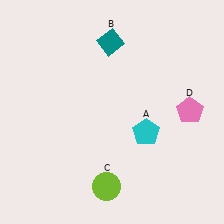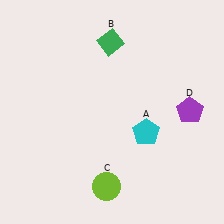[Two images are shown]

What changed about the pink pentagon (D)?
In Image 1, D is pink. In Image 2, it changed to purple.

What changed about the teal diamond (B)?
In Image 1, B is teal. In Image 2, it changed to green.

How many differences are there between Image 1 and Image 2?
There are 2 differences between the two images.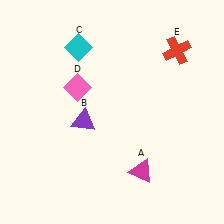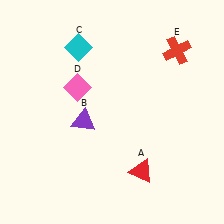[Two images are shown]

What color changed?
The triangle (A) changed from magenta in Image 1 to red in Image 2.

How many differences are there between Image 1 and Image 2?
There is 1 difference between the two images.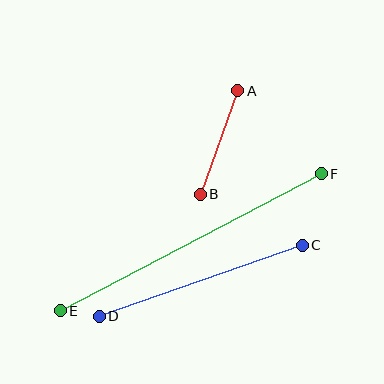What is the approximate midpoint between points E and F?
The midpoint is at approximately (191, 242) pixels.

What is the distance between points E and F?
The distance is approximately 295 pixels.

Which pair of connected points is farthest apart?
Points E and F are farthest apart.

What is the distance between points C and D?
The distance is approximately 215 pixels.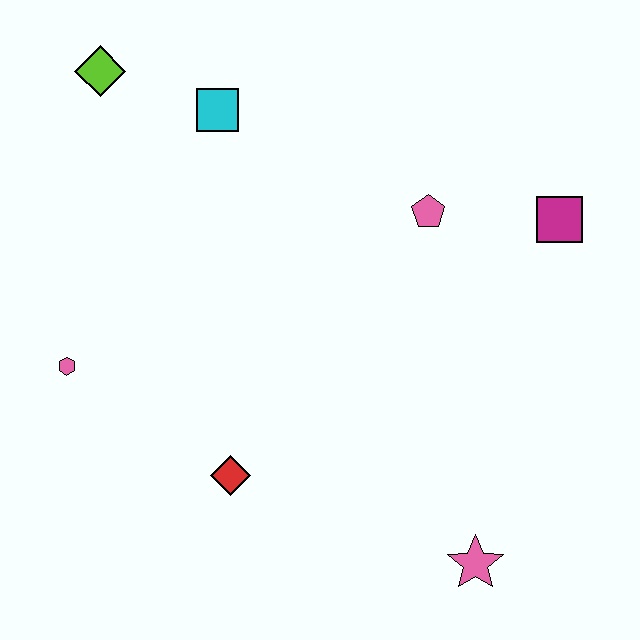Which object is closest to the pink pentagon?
The magenta square is closest to the pink pentagon.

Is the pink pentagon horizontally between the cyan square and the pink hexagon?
No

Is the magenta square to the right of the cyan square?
Yes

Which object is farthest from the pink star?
The lime diamond is farthest from the pink star.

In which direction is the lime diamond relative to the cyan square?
The lime diamond is to the left of the cyan square.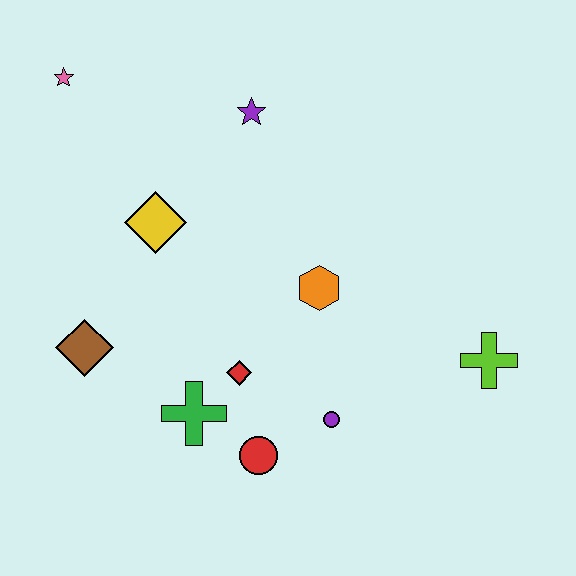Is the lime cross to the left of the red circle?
No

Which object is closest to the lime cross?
The purple circle is closest to the lime cross.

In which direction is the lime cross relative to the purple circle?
The lime cross is to the right of the purple circle.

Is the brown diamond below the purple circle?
No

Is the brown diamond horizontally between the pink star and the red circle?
Yes